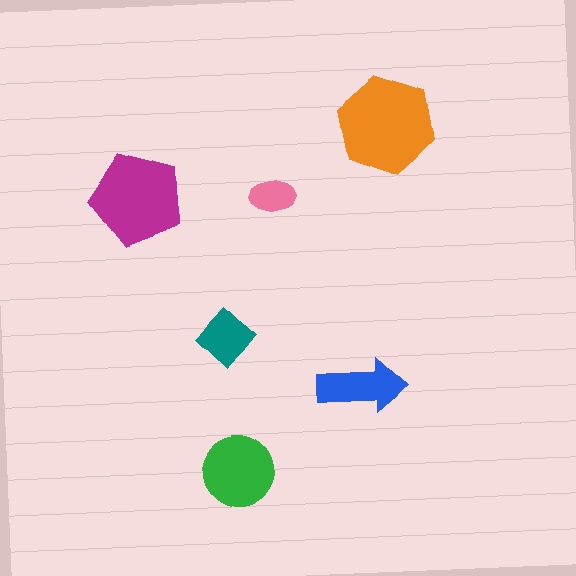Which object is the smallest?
The pink ellipse.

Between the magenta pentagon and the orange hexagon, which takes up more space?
The orange hexagon.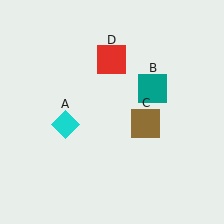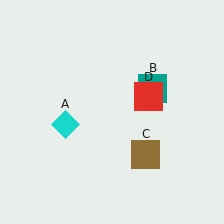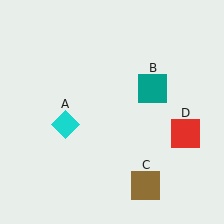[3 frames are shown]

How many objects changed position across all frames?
2 objects changed position: brown square (object C), red square (object D).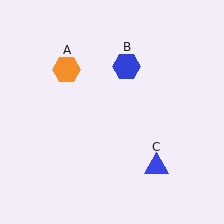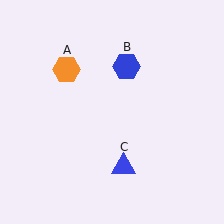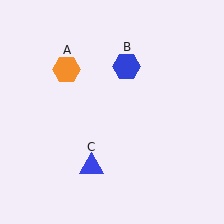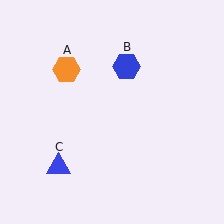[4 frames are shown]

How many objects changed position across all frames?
1 object changed position: blue triangle (object C).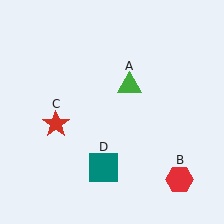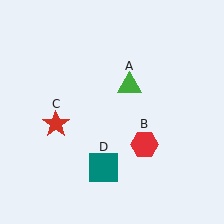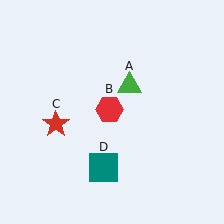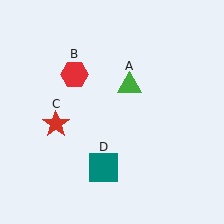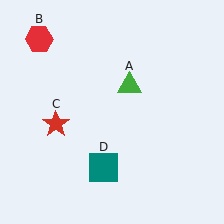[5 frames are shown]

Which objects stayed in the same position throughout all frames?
Green triangle (object A) and red star (object C) and teal square (object D) remained stationary.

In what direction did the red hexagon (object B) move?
The red hexagon (object B) moved up and to the left.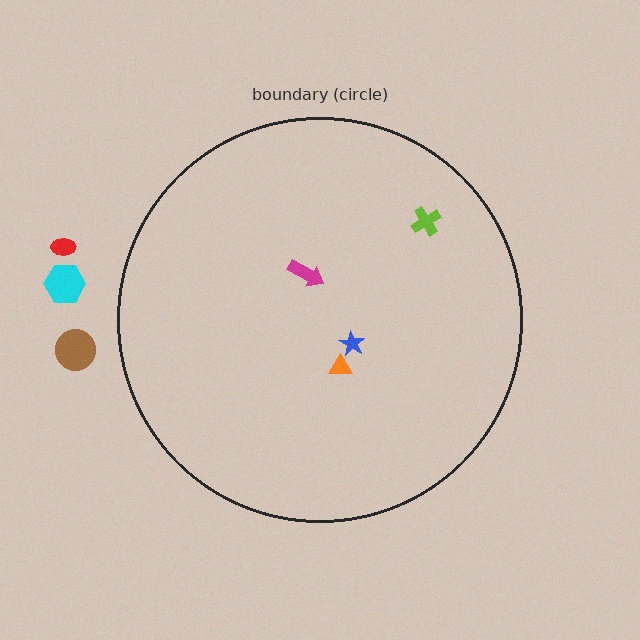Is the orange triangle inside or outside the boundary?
Inside.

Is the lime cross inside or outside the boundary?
Inside.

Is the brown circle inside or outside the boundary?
Outside.